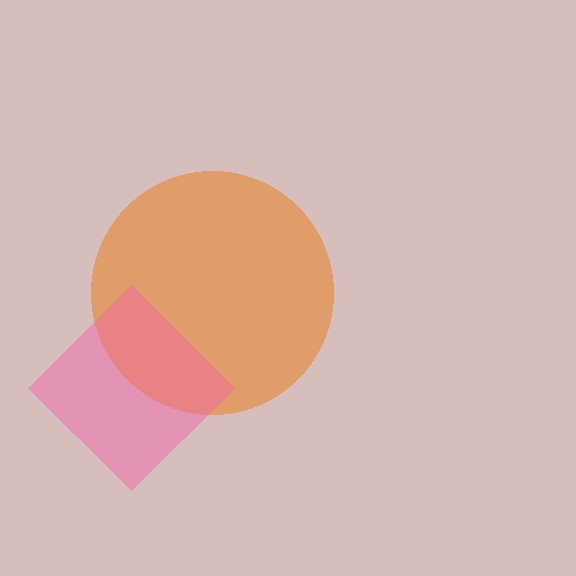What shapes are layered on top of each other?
The layered shapes are: an orange circle, a pink diamond.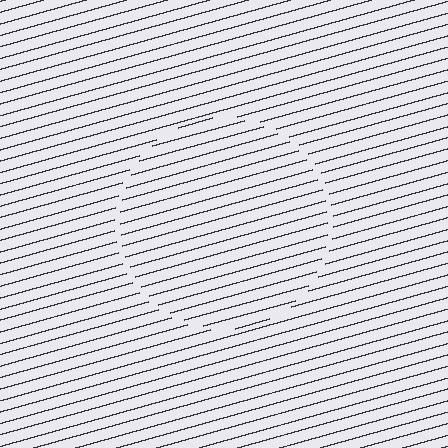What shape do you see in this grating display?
An illusory circle. The interior of the shape contains the same grating, shifted by half a period — the contour is defined by the phase discontinuity where line-ends from the inner and outer gratings abut.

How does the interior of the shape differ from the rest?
The interior of the shape contains the same grating, shifted by half a period — the contour is defined by the phase discontinuity where line-ends from the inner and outer gratings abut.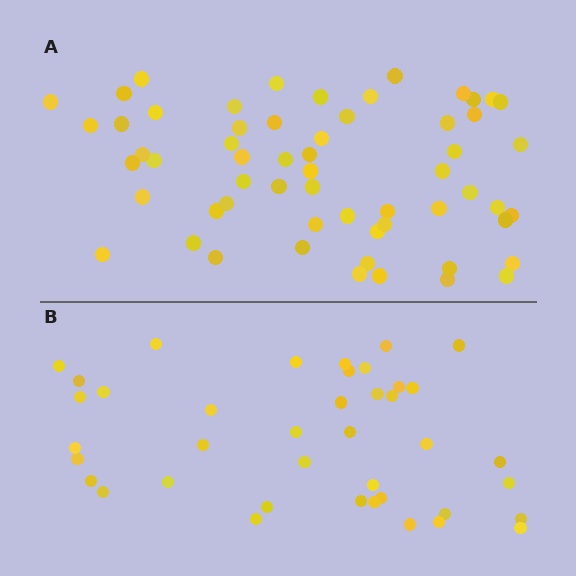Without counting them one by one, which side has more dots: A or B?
Region A (the top region) has more dots.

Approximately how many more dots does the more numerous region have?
Region A has approximately 20 more dots than region B.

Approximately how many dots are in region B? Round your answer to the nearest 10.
About 40 dots.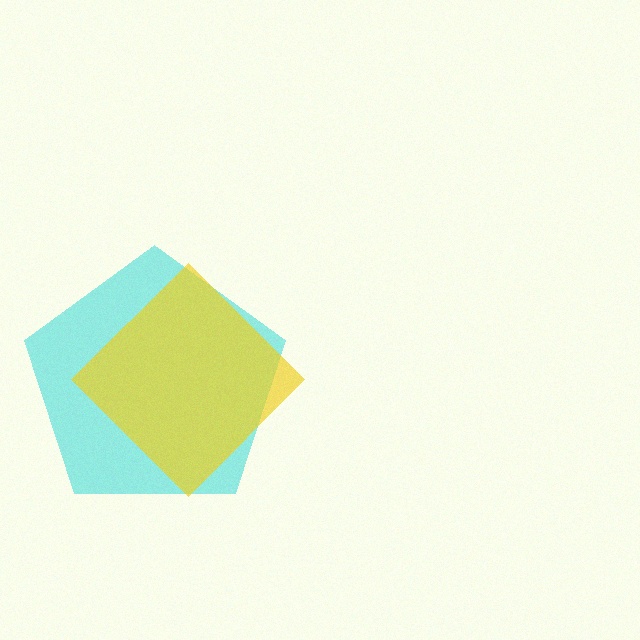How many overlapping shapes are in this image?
There are 2 overlapping shapes in the image.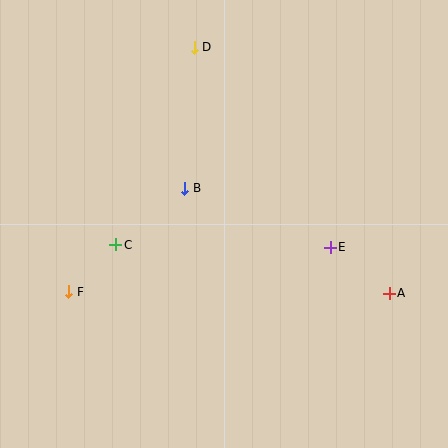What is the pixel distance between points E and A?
The distance between E and A is 75 pixels.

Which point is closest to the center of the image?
Point B at (185, 188) is closest to the center.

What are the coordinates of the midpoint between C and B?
The midpoint between C and B is at (150, 217).